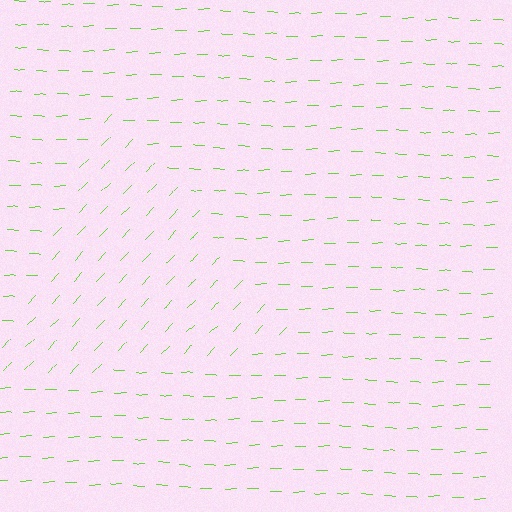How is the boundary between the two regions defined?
The boundary is defined purely by a change in line orientation (approximately 45 degrees difference). All lines are the same color and thickness.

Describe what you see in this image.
The image is filled with small lime line segments. A triangle region in the image has lines oriented differently from the surrounding lines, creating a visible texture boundary.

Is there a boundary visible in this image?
Yes, there is a texture boundary formed by a change in line orientation.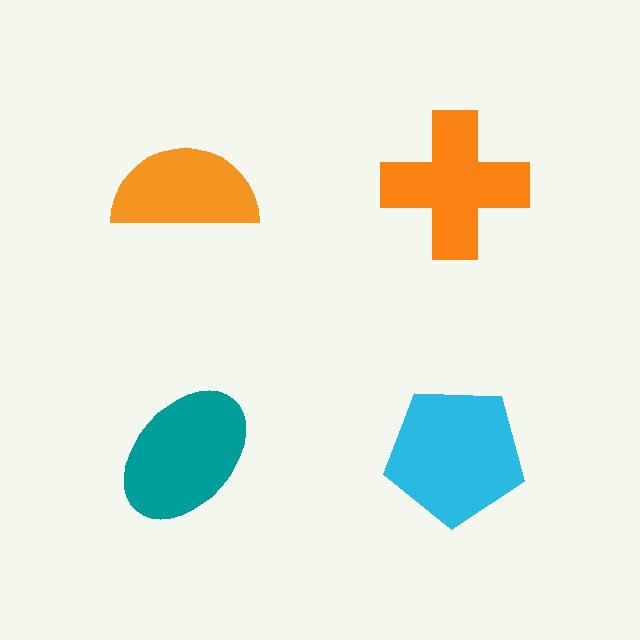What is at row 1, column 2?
An orange cross.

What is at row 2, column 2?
A cyan pentagon.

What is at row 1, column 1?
An orange semicircle.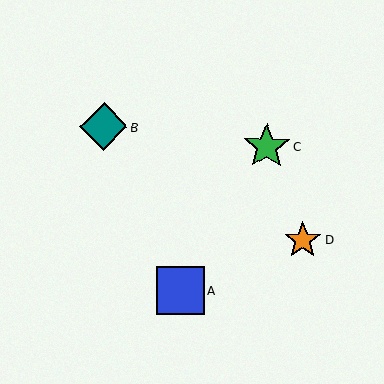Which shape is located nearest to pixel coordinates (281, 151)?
The green star (labeled C) at (267, 146) is nearest to that location.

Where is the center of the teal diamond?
The center of the teal diamond is at (104, 127).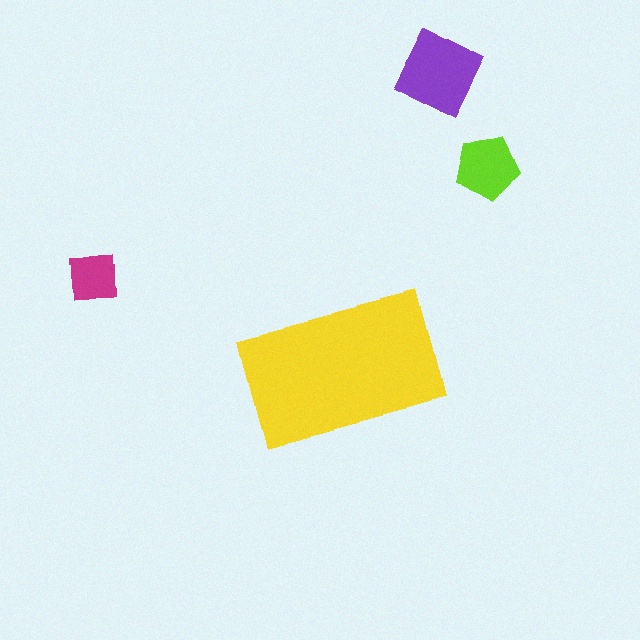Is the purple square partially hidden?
No, the purple square is fully visible.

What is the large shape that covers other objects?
A yellow rectangle.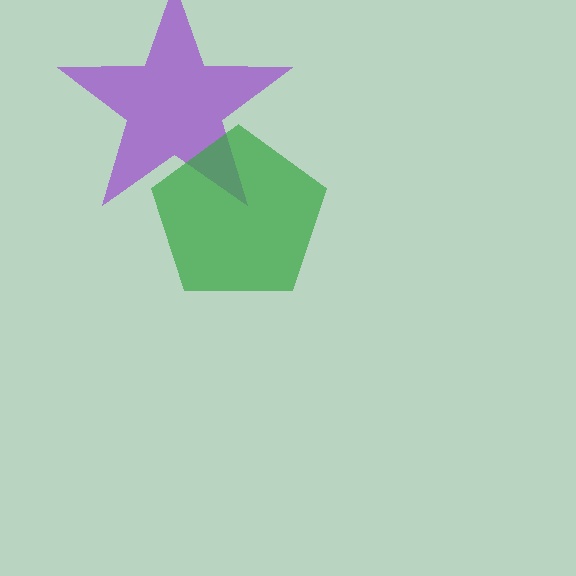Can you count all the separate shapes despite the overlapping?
Yes, there are 2 separate shapes.